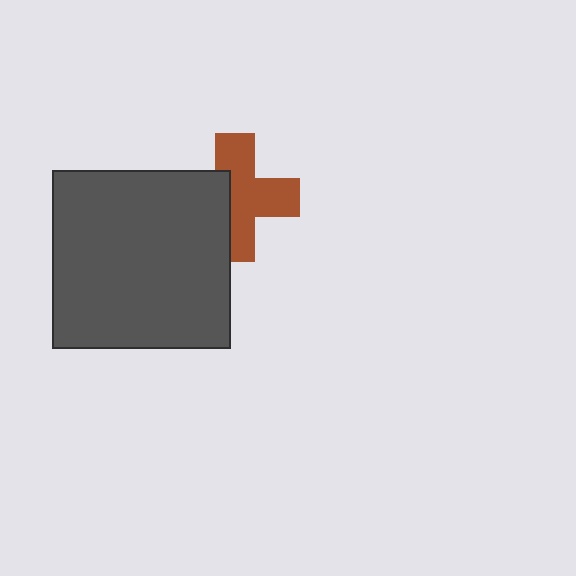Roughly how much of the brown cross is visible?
About half of it is visible (roughly 62%).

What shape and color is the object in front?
The object in front is a dark gray square.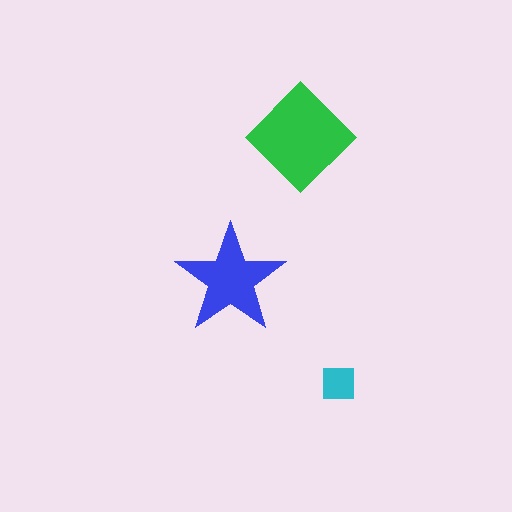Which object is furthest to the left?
The blue star is leftmost.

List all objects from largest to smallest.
The green diamond, the blue star, the cyan square.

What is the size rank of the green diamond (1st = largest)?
1st.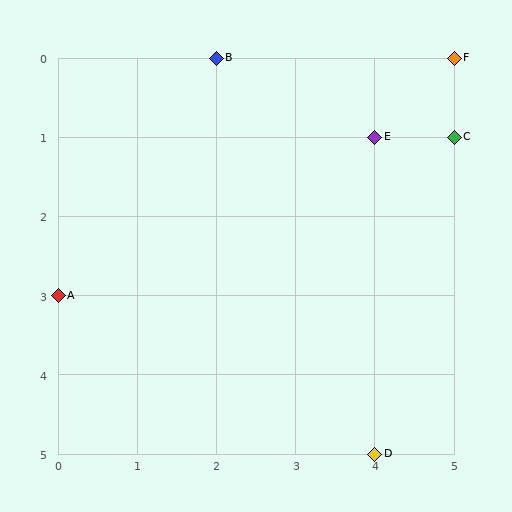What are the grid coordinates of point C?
Point C is at grid coordinates (5, 1).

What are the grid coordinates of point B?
Point B is at grid coordinates (2, 0).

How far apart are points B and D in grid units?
Points B and D are 2 columns and 5 rows apart (about 5.4 grid units diagonally).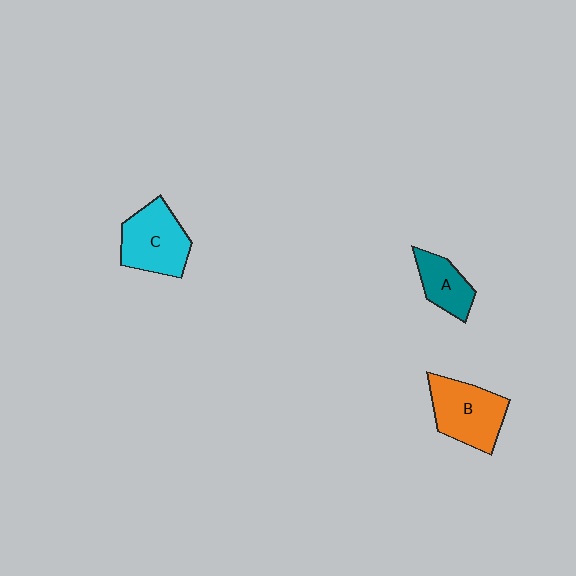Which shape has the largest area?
Shape B (orange).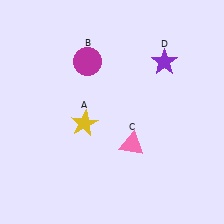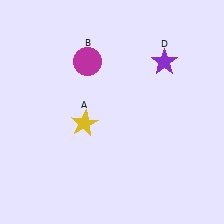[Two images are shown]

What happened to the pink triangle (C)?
The pink triangle (C) was removed in Image 2. It was in the bottom-right area of Image 1.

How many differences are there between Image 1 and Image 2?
There is 1 difference between the two images.